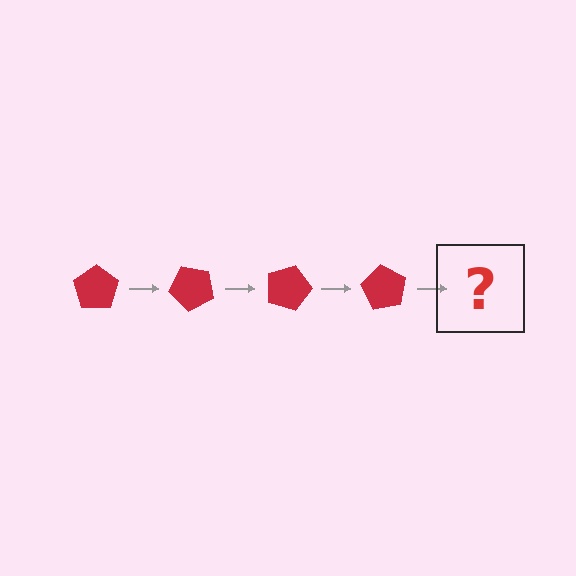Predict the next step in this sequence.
The next step is a red pentagon rotated 180 degrees.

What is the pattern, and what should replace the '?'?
The pattern is that the pentagon rotates 45 degrees each step. The '?' should be a red pentagon rotated 180 degrees.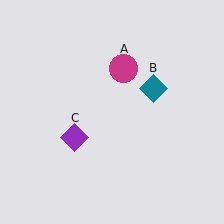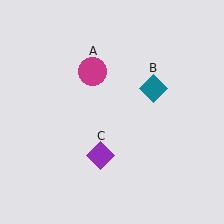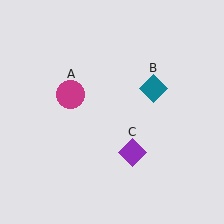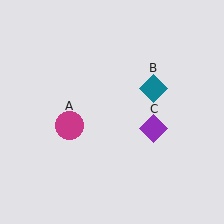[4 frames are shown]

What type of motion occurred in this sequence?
The magenta circle (object A), purple diamond (object C) rotated counterclockwise around the center of the scene.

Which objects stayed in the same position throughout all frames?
Teal diamond (object B) remained stationary.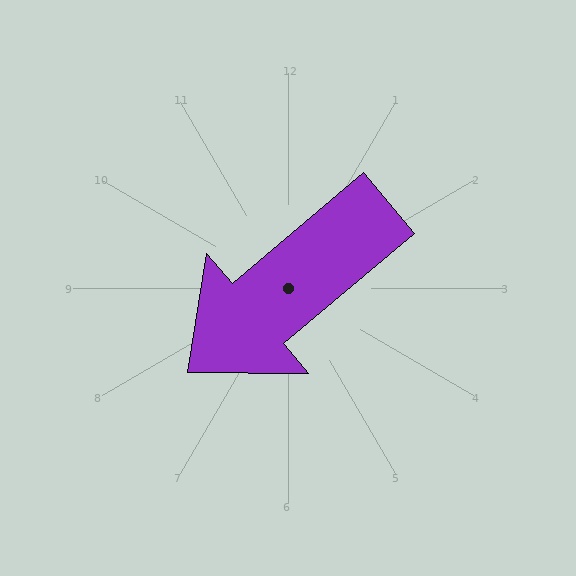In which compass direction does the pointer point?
Southwest.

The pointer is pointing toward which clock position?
Roughly 8 o'clock.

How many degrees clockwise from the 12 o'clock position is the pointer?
Approximately 230 degrees.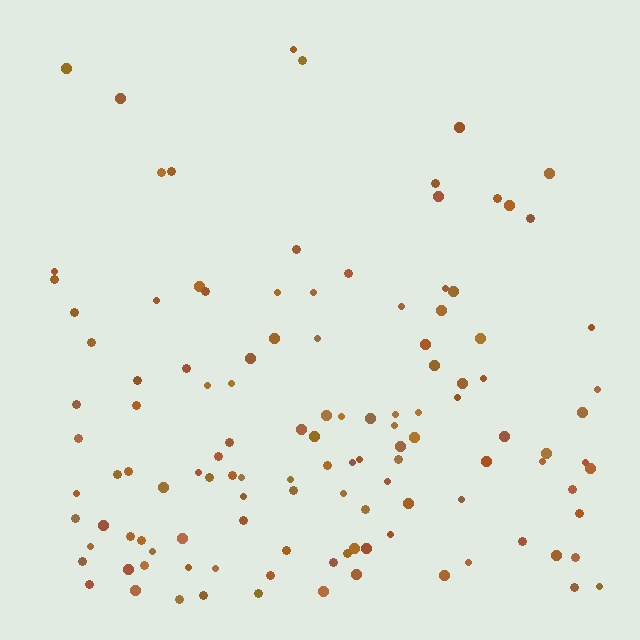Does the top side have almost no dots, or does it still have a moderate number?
Still a moderate number, just noticeably fewer than the bottom.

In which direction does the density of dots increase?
From top to bottom, with the bottom side densest.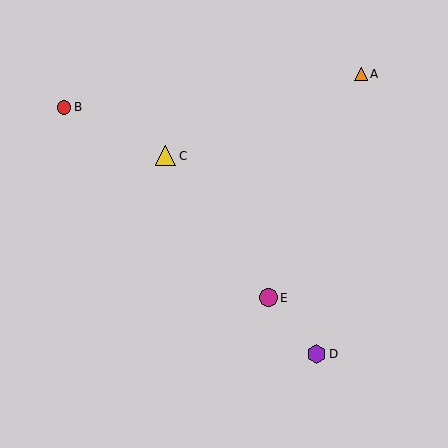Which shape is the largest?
The yellow triangle (labeled C) is the largest.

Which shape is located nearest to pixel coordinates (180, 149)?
The yellow triangle (labeled C) at (165, 156) is nearest to that location.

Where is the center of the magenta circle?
The center of the magenta circle is at (268, 298).